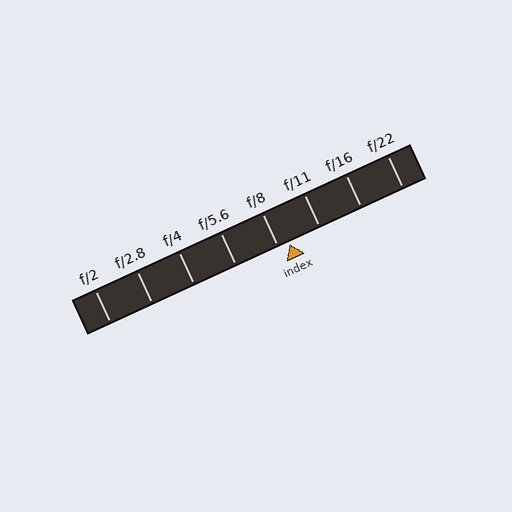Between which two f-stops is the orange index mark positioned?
The index mark is between f/8 and f/11.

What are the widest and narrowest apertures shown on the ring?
The widest aperture shown is f/2 and the narrowest is f/22.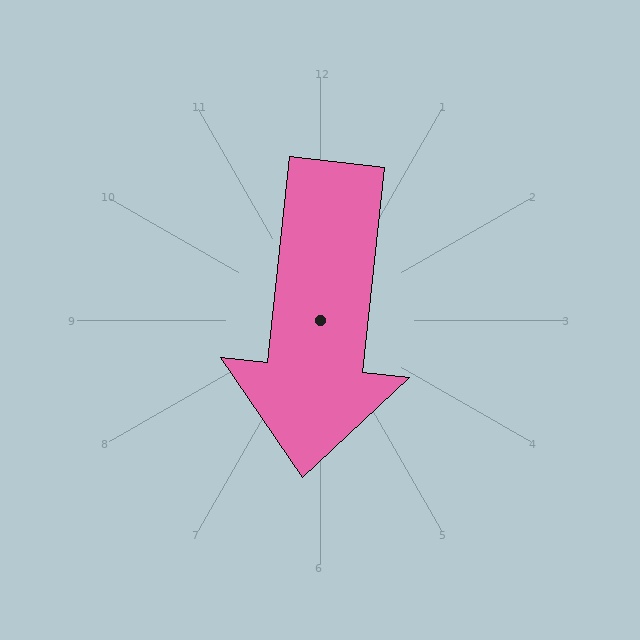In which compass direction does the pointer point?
South.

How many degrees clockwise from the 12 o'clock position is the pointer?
Approximately 186 degrees.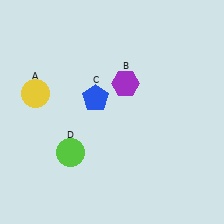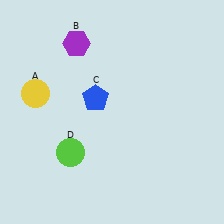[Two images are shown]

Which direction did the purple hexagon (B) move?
The purple hexagon (B) moved left.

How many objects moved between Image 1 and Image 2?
1 object moved between the two images.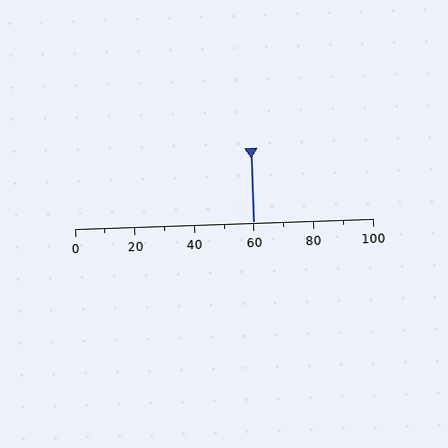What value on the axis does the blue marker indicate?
The marker indicates approximately 60.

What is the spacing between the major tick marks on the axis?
The major ticks are spaced 20 apart.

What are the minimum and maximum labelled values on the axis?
The axis runs from 0 to 100.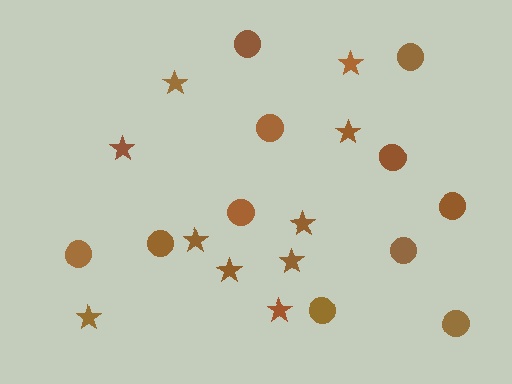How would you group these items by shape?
There are 2 groups: one group of stars (10) and one group of circles (11).